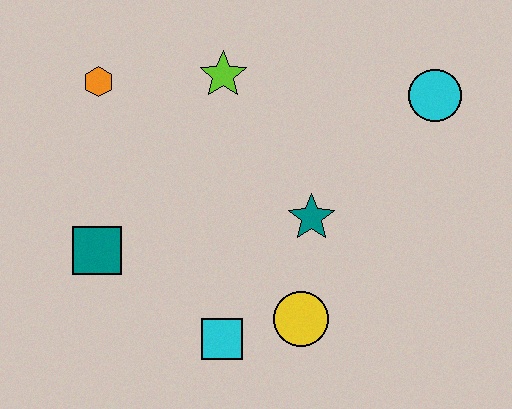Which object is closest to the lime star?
The orange hexagon is closest to the lime star.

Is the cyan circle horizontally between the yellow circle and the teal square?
No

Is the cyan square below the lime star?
Yes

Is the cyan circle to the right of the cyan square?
Yes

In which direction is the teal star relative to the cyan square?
The teal star is above the cyan square.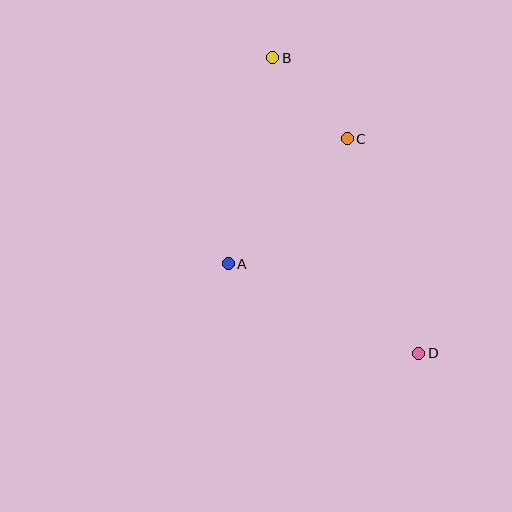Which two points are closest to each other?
Points B and C are closest to each other.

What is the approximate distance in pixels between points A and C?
The distance between A and C is approximately 173 pixels.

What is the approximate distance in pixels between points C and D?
The distance between C and D is approximately 226 pixels.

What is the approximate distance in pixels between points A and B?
The distance between A and B is approximately 211 pixels.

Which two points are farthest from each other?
Points B and D are farthest from each other.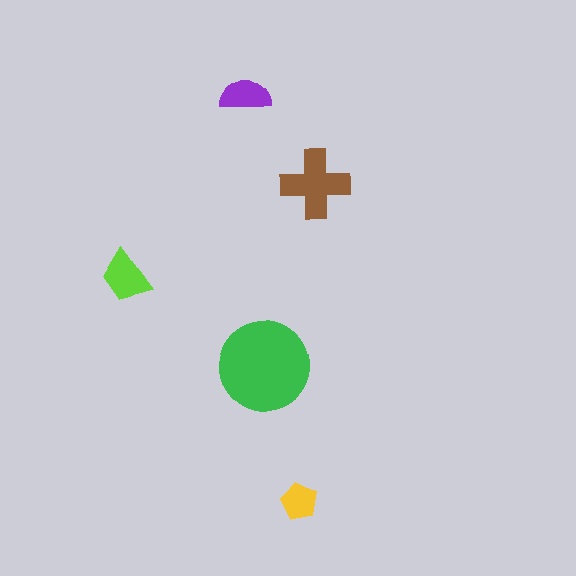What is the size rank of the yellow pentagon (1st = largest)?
5th.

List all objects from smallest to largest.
The yellow pentagon, the purple semicircle, the lime trapezoid, the brown cross, the green circle.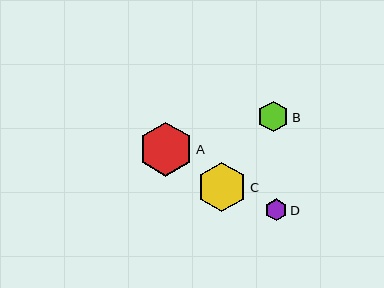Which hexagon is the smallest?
Hexagon D is the smallest with a size of approximately 22 pixels.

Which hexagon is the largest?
Hexagon A is the largest with a size of approximately 54 pixels.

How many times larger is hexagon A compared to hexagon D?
Hexagon A is approximately 2.5 times the size of hexagon D.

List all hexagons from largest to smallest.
From largest to smallest: A, C, B, D.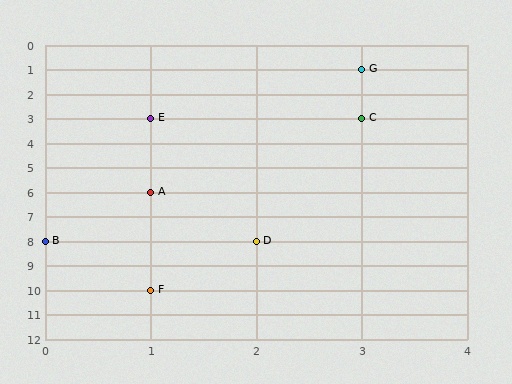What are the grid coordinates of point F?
Point F is at grid coordinates (1, 10).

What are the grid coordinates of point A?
Point A is at grid coordinates (1, 6).